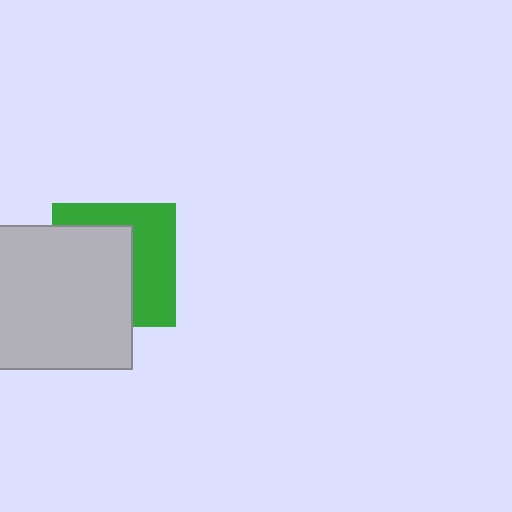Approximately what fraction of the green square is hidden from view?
Roughly 54% of the green square is hidden behind the light gray square.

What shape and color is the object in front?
The object in front is a light gray square.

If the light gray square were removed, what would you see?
You would see the complete green square.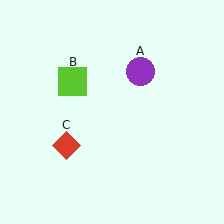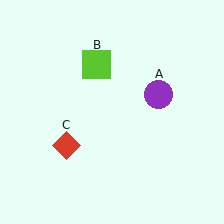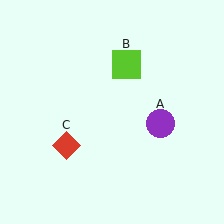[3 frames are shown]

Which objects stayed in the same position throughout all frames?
Red diamond (object C) remained stationary.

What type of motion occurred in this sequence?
The purple circle (object A), lime square (object B) rotated clockwise around the center of the scene.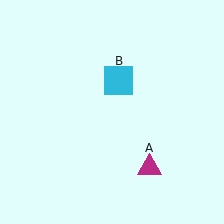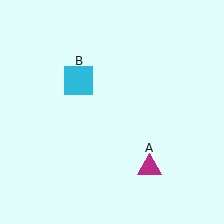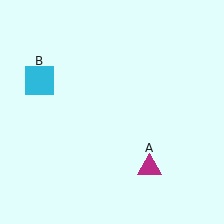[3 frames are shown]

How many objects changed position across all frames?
1 object changed position: cyan square (object B).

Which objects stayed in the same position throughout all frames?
Magenta triangle (object A) remained stationary.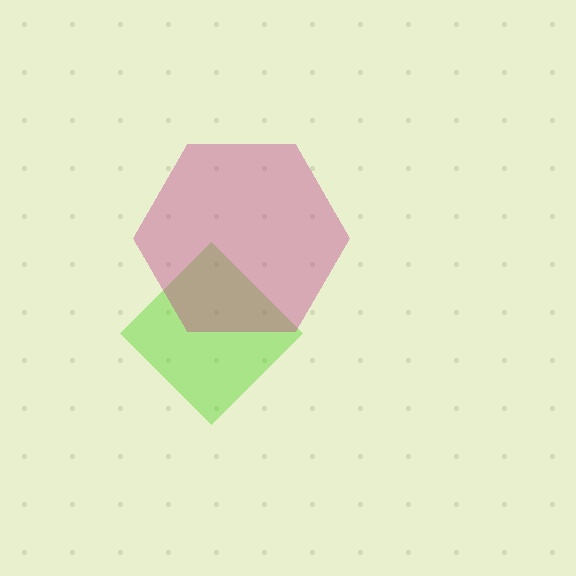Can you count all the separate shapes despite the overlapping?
Yes, there are 2 separate shapes.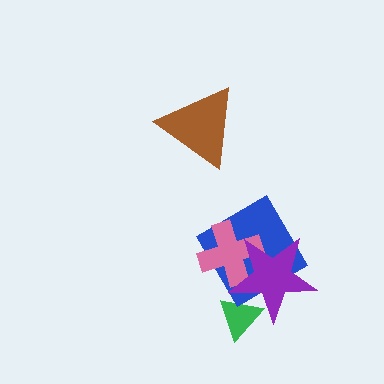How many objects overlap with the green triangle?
1 object overlaps with the green triangle.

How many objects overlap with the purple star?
3 objects overlap with the purple star.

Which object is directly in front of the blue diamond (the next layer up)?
The pink cross is directly in front of the blue diamond.